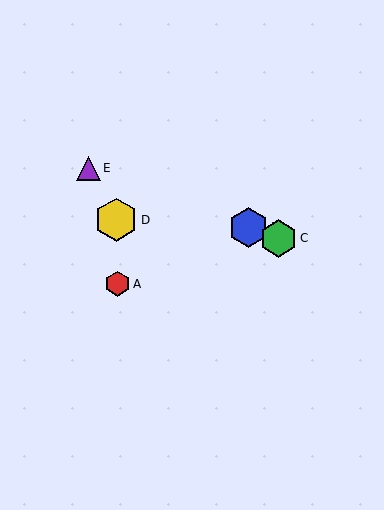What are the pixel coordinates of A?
Object A is at (118, 284).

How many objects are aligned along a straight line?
3 objects (B, C, E) are aligned along a straight line.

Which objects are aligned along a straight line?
Objects B, C, E are aligned along a straight line.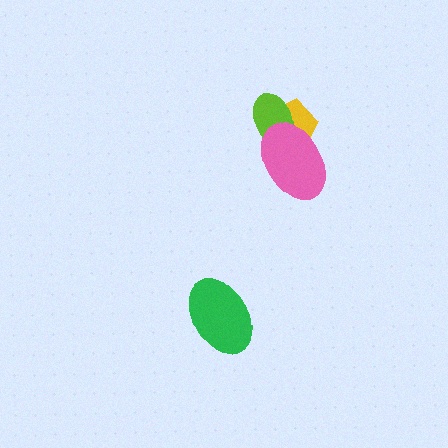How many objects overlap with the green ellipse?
0 objects overlap with the green ellipse.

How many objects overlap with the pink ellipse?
2 objects overlap with the pink ellipse.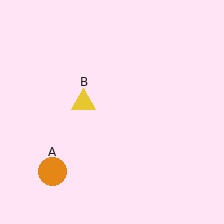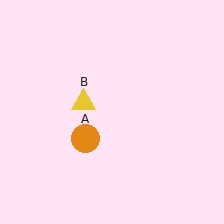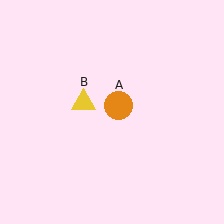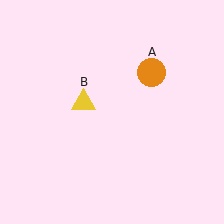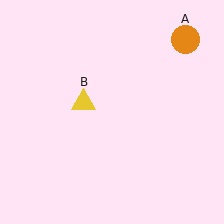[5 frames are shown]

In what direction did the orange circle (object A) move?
The orange circle (object A) moved up and to the right.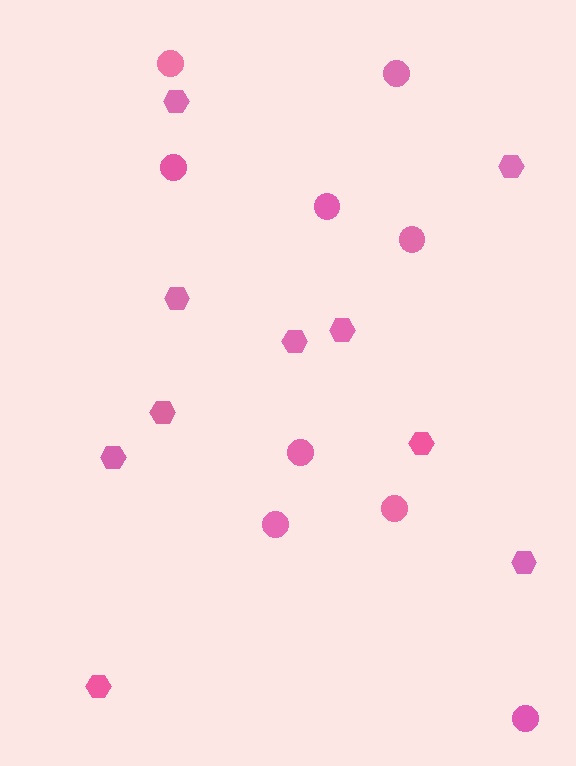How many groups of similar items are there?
There are 2 groups: one group of hexagons (10) and one group of circles (9).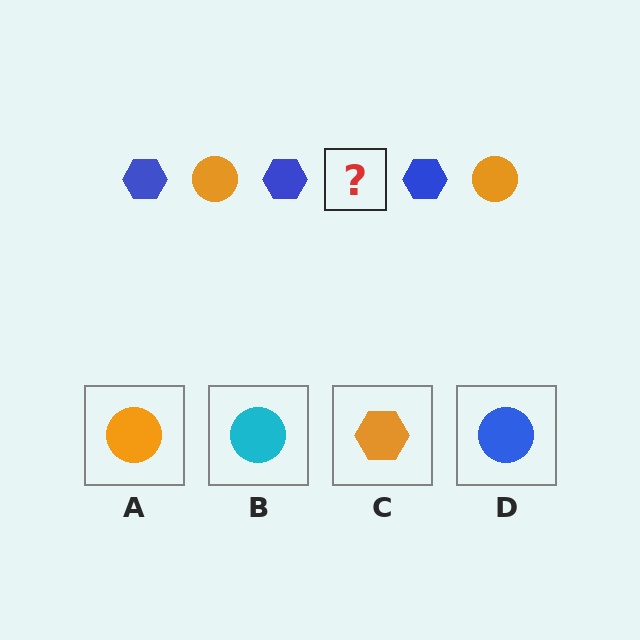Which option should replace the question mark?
Option A.